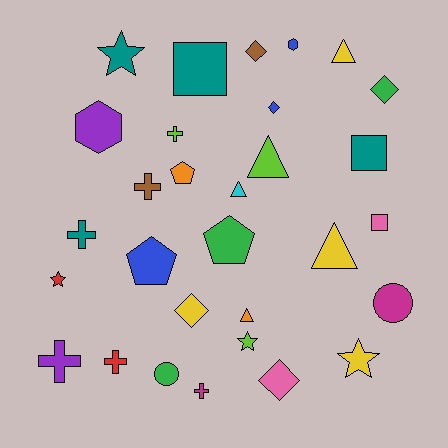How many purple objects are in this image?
There are 2 purple objects.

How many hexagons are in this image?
There are 2 hexagons.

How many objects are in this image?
There are 30 objects.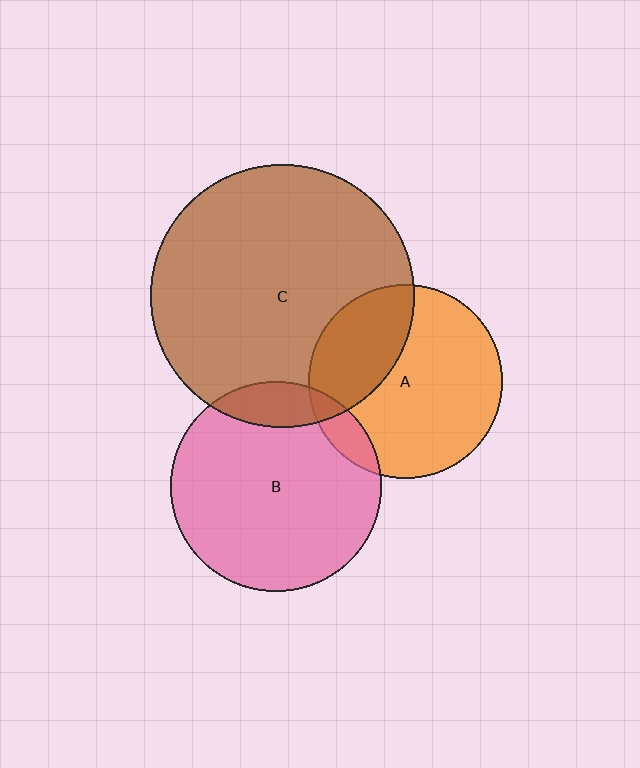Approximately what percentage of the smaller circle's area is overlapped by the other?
Approximately 15%.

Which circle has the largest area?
Circle C (brown).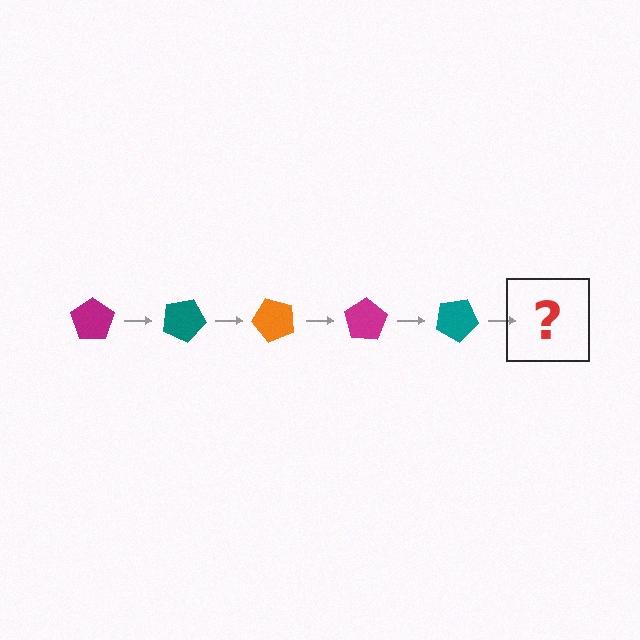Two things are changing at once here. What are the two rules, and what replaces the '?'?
The two rules are that it rotates 25 degrees each step and the color cycles through magenta, teal, and orange. The '?' should be an orange pentagon, rotated 125 degrees from the start.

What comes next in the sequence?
The next element should be an orange pentagon, rotated 125 degrees from the start.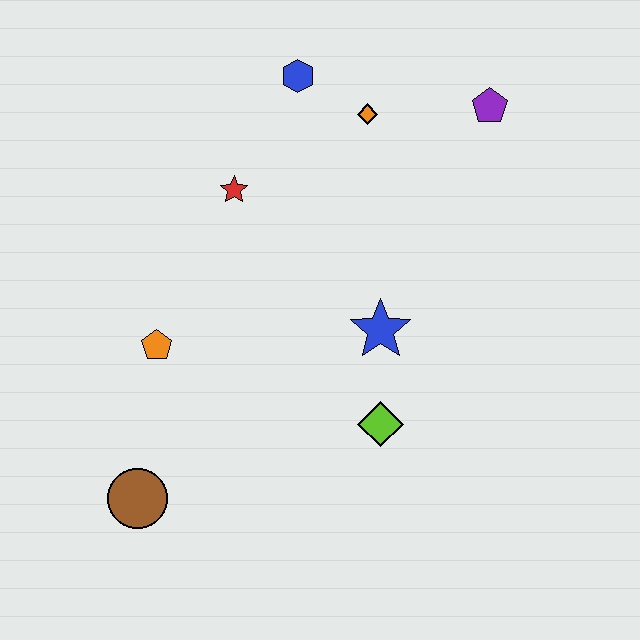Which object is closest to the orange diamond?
The blue hexagon is closest to the orange diamond.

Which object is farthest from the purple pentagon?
The brown circle is farthest from the purple pentagon.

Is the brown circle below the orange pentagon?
Yes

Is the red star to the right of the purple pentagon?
No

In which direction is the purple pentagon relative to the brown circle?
The purple pentagon is above the brown circle.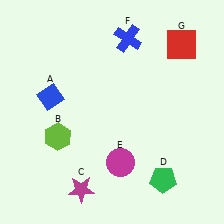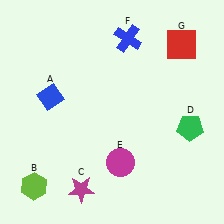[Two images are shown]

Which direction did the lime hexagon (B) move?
The lime hexagon (B) moved down.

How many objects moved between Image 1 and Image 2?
2 objects moved between the two images.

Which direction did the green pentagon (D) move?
The green pentagon (D) moved up.